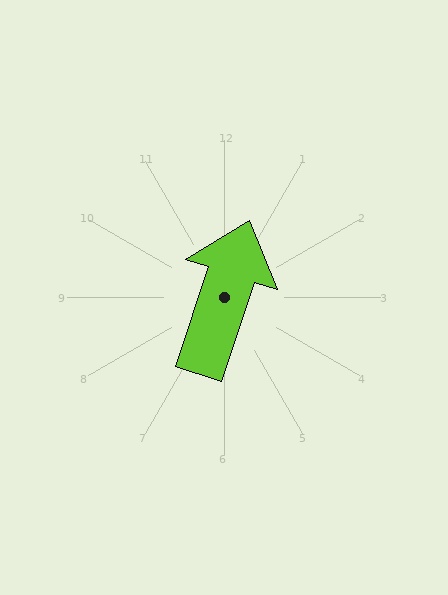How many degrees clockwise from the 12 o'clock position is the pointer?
Approximately 19 degrees.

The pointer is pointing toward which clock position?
Roughly 1 o'clock.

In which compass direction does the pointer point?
North.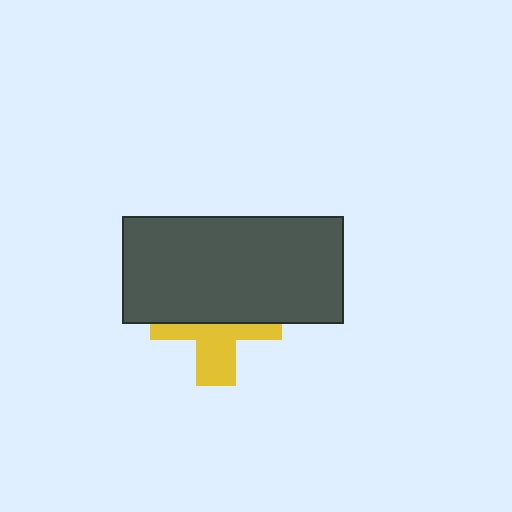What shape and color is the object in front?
The object in front is a dark gray rectangle.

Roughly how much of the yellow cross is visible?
A small part of it is visible (roughly 44%).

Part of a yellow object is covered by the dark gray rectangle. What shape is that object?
It is a cross.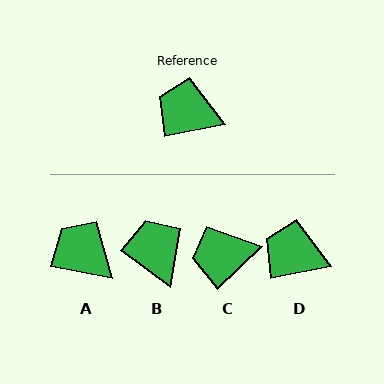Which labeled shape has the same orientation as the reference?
D.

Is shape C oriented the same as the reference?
No, it is off by about 33 degrees.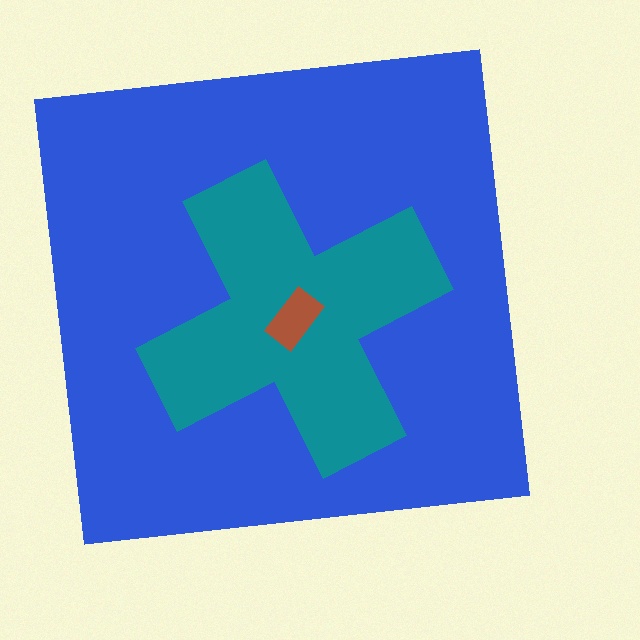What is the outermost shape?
The blue square.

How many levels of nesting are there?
3.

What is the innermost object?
The brown rectangle.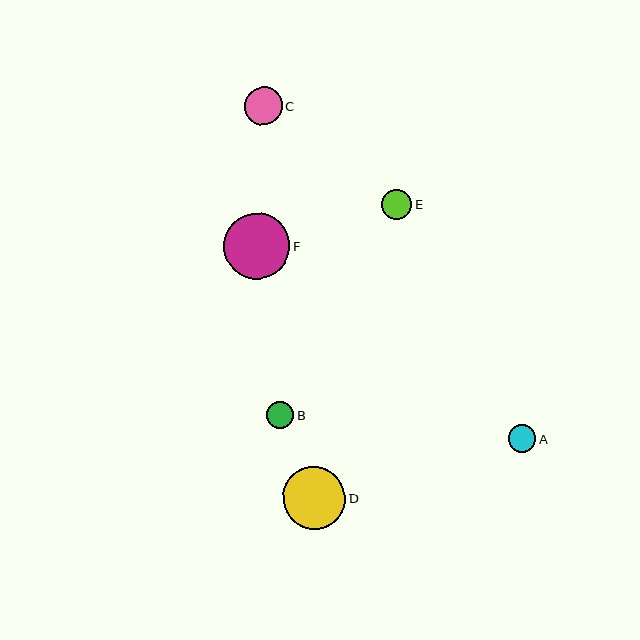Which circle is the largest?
Circle F is the largest with a size of approximately 67 pixels.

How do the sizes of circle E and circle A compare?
Circle E and circle A are approximately the same size.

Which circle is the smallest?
Circle B is the smallest with a size of approximately 27 pixels.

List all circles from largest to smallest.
From largest to smallest: F, D, C, E, A, B.